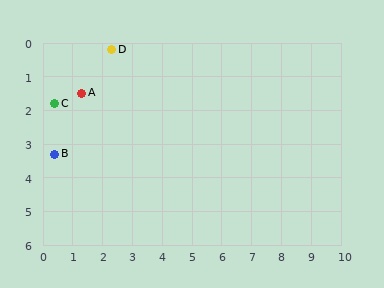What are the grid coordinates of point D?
Point D is at approximately (2.3, 0.2).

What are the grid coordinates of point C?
Point C is at approximately (0.4, 1.8).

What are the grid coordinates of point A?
Point A is at approximately (1.3, 1.5).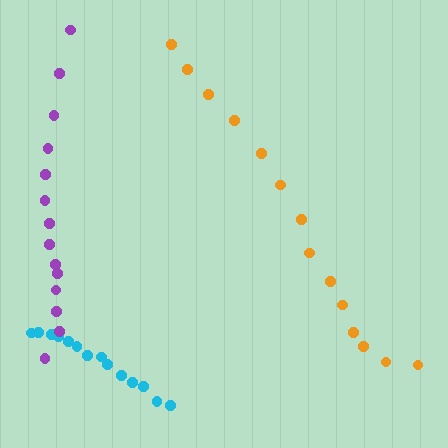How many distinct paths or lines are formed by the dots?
There are 3 distinct paths.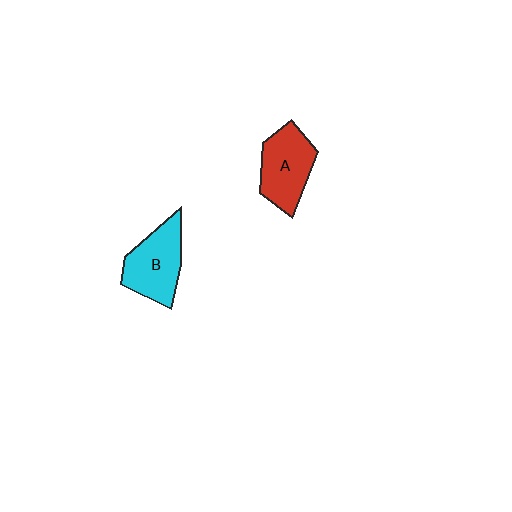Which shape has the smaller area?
Shape A (red).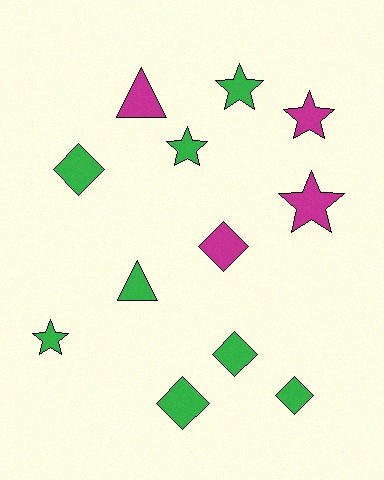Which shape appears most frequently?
Diamond, with 5 objects.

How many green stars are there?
There are 3 green stars.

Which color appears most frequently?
Green, with 8 objects.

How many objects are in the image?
There are 12 objects.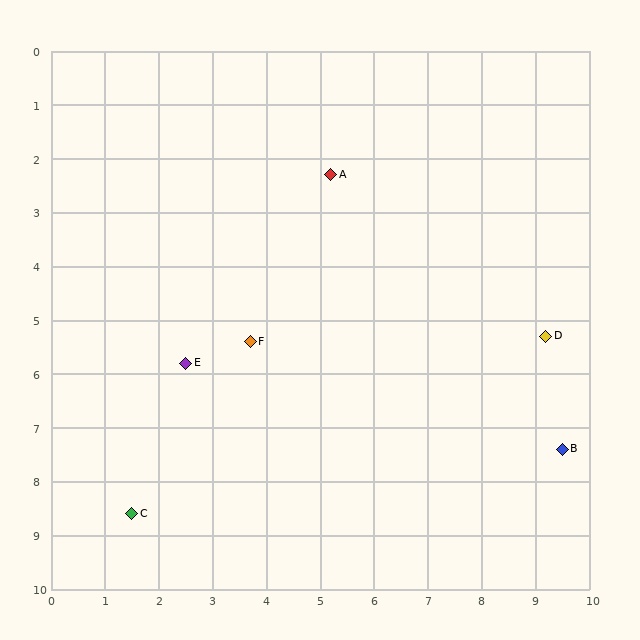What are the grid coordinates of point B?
Point B is at approximately (9.5, 7.4).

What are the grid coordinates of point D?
Point D is at approximately (9.2, 5.3).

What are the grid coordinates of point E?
Point E is at approximately (2.5, 5.8).